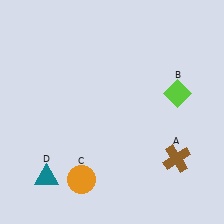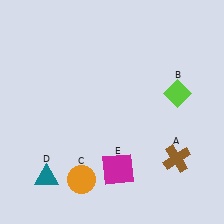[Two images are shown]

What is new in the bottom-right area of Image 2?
A magenta square (E) was added in the bottom-right area of Image 2.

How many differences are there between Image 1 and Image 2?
There is 1 difference between the two images.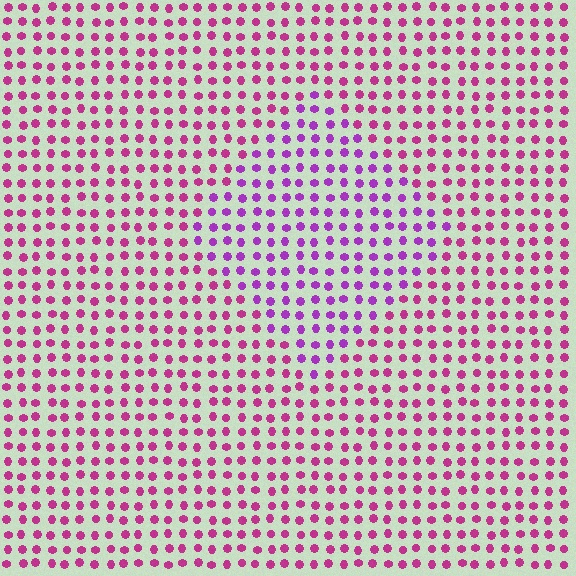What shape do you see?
I see a diamond.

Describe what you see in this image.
The image is filled with small magenta elements in a uniform arrangement. A diamond-shaped region is visible where the elements are tinted to a slightly different hue, forming a subtle color boundary.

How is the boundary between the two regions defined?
The boundary is defined purely by a slight shift in hue (about 32 degrees). Spacing, size, and orientation are identical on both sides.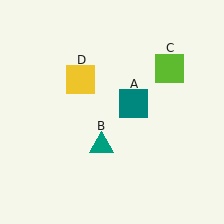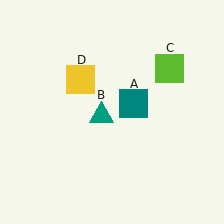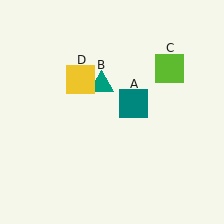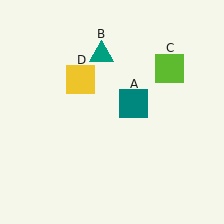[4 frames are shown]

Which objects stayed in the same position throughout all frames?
Teal square (object A) and lime square (object C) and yellow square (object D) remained stationary.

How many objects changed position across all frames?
1 object changed position: teal triangle (object B).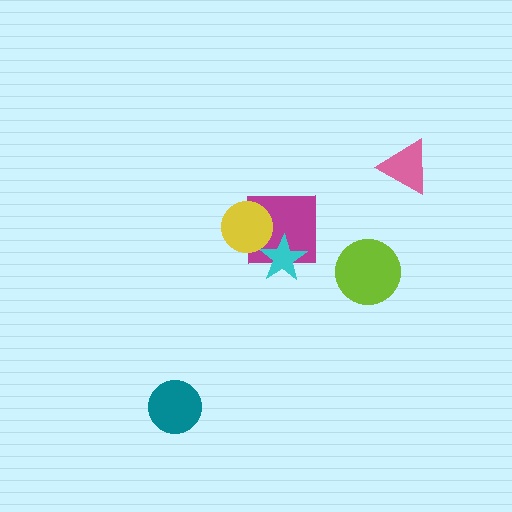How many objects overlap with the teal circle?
0 objects overlap with the teal circle.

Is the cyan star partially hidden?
No, no other shape covers it.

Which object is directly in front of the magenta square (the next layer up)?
The cyan star is directly in front of the magenta square.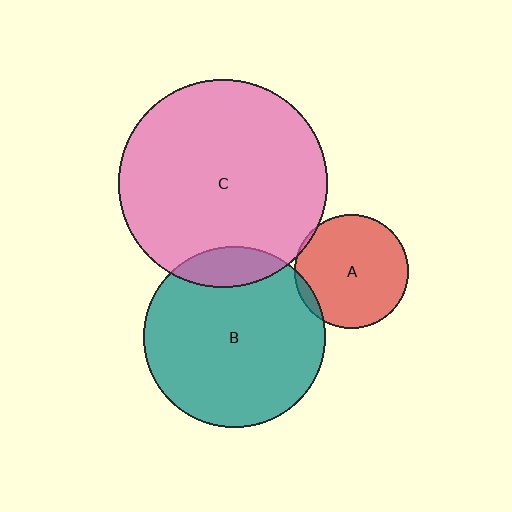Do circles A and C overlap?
Yes.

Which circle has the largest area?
Circle C (pink).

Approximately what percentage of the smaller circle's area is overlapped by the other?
Approximately 5%.